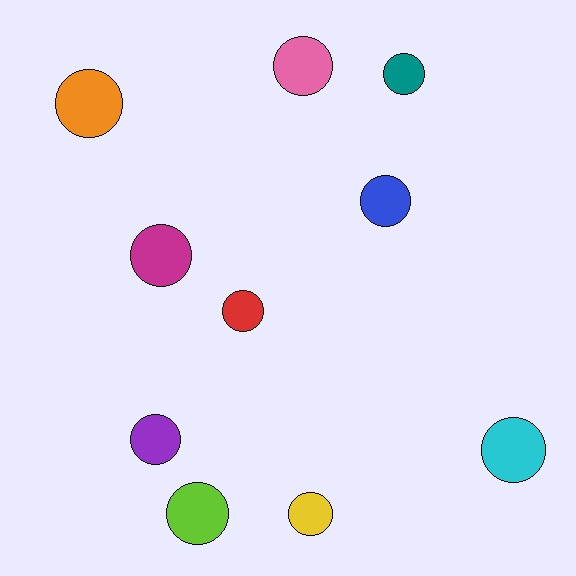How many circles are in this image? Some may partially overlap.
There are 10 circles.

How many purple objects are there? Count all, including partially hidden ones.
There is 1 purple object.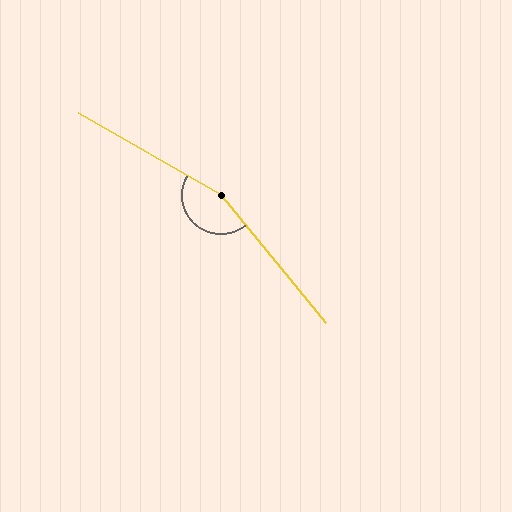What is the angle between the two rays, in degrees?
Approximately 159 degrees.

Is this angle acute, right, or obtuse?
It is obtuse.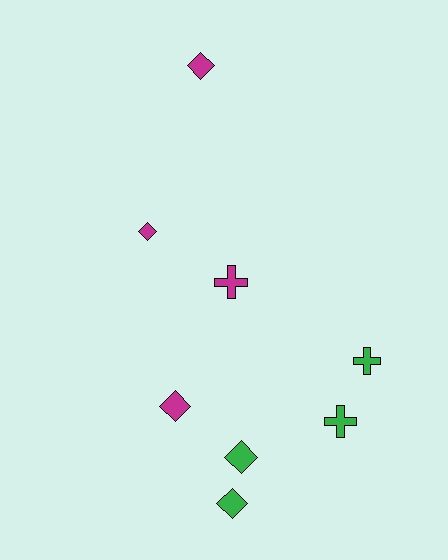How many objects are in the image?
There are 8 objects.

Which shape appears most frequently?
Diamond, with 5 objects.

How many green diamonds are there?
There are 2 green diamonds.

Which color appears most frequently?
Green, with 4 objects.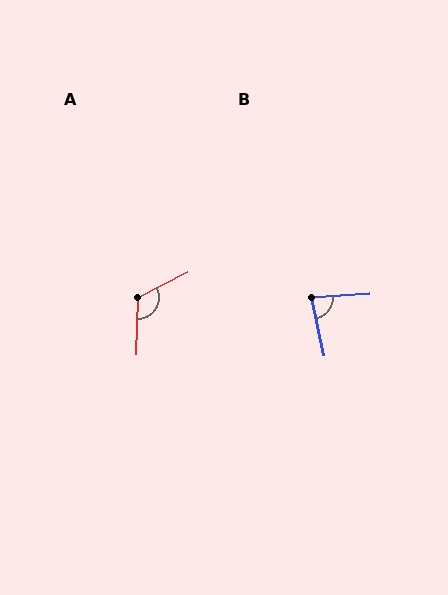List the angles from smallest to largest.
B (82°), A (119°).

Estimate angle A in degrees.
Approximately 119 degrees.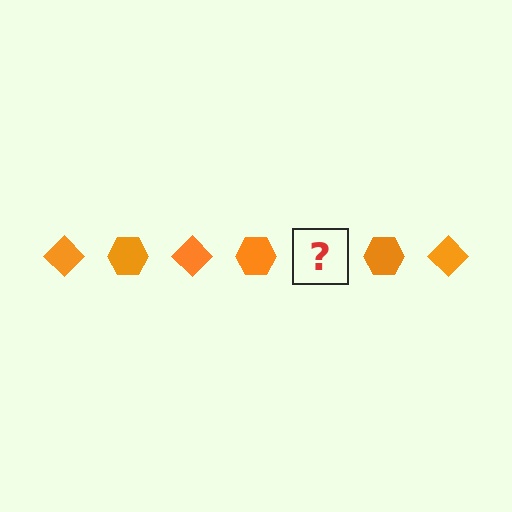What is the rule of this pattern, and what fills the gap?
The rule is that the pattern cycles through diamond, hexagon shapes in orange. The gap should be filled with an orange diamond.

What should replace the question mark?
The question mark should be replaced with an orange diamond.